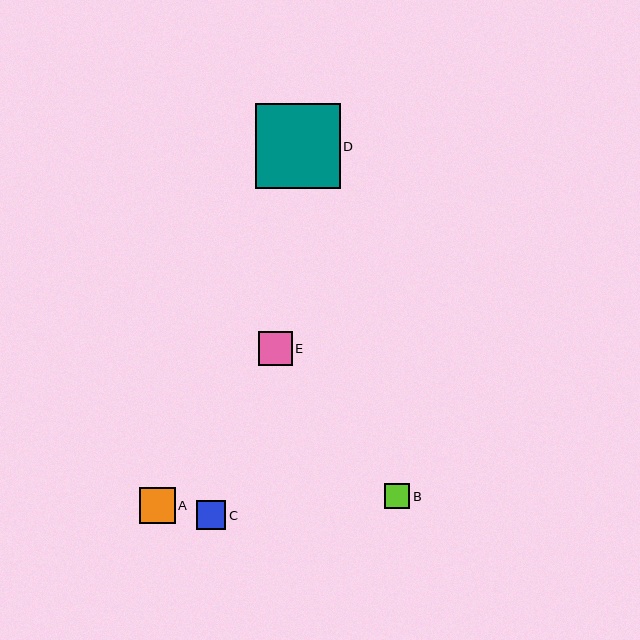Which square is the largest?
Square D is the largest with a size of approximately 85 pixels.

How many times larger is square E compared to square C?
Square E is approximately 1.1 times the size of square C.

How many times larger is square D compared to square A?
Square D is approximately 2.4 times the size of square A.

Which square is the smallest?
Square B is the smallest with a size of approximately 25 pixels.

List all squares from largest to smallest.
From largest to smallest: D, A, E, C, B.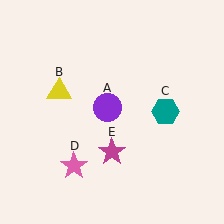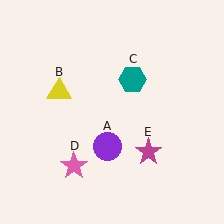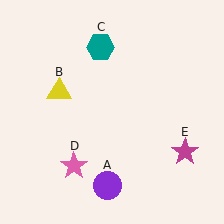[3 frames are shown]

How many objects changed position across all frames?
3 objects changed position: purple circle (object A), teal hexagon (object C), magenta star (object E).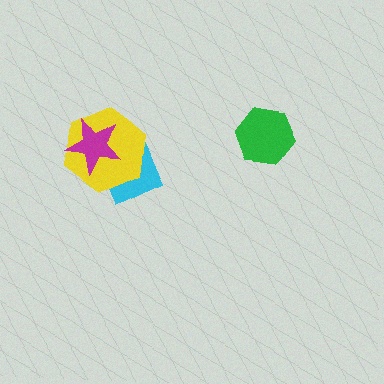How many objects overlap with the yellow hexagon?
2 objects overlap with the yellow hexagon.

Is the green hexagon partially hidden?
No, no other shape covers it.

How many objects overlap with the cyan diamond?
2 objects overlap with the cyan diamond.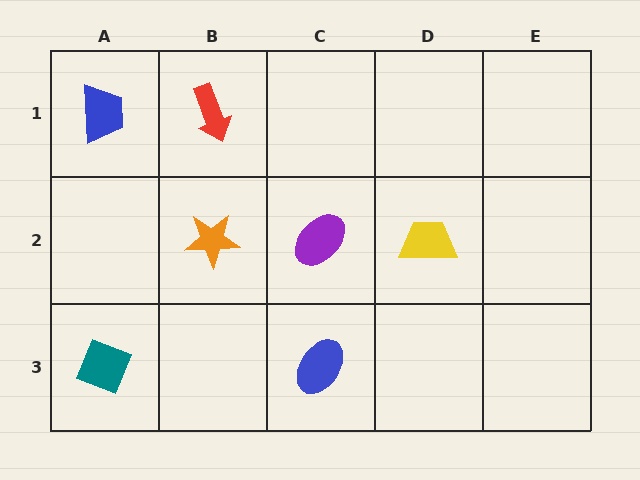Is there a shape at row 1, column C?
No, that cell is empty.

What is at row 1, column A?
A blue trapezoid.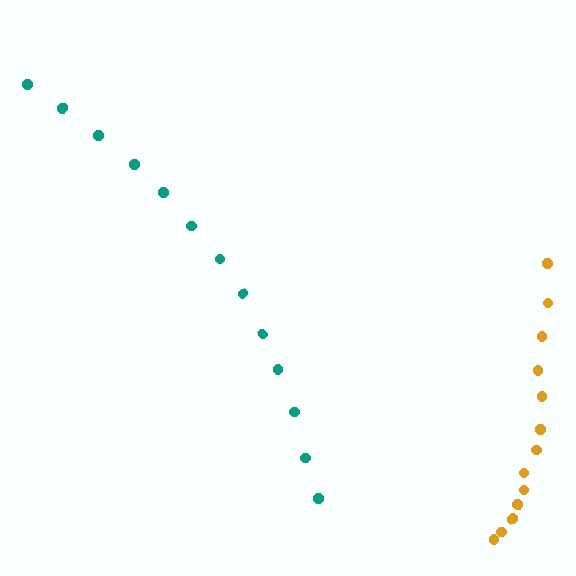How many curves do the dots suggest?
There are 2 distinct paths.